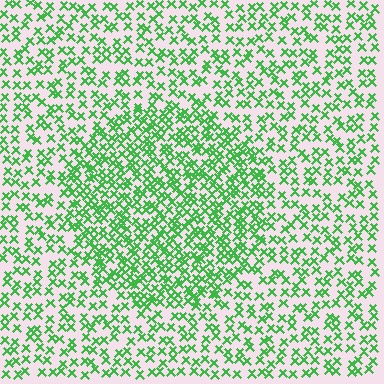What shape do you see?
I see a circle.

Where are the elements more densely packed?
The elements are more densely packed inside the circle boundary.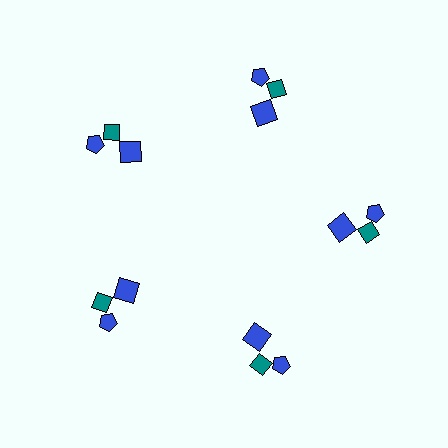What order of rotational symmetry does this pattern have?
This pattern has 5-fold rotational symmetry.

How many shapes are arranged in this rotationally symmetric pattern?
There are 15 shapes, arranged in 5 groups of 3.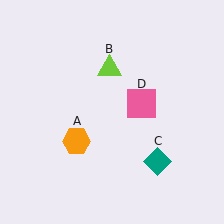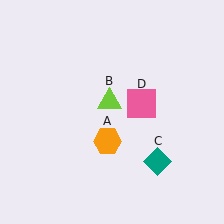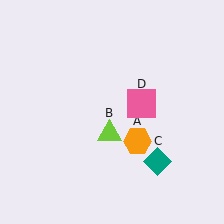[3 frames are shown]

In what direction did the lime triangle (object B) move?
The lime triangle (object B) moved down.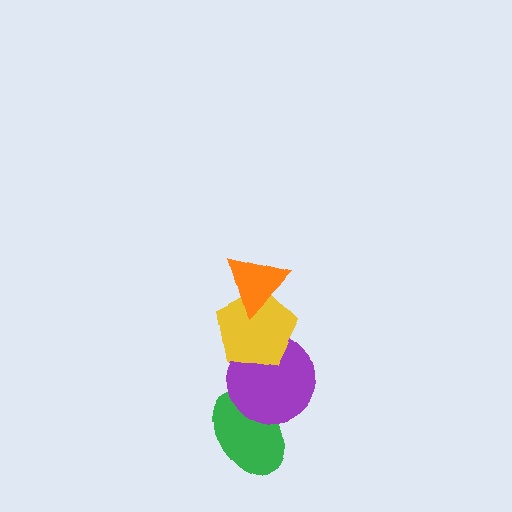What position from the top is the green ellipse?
The green ellipse is 4th from the top.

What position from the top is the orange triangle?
The orange triangle is 1st from the top.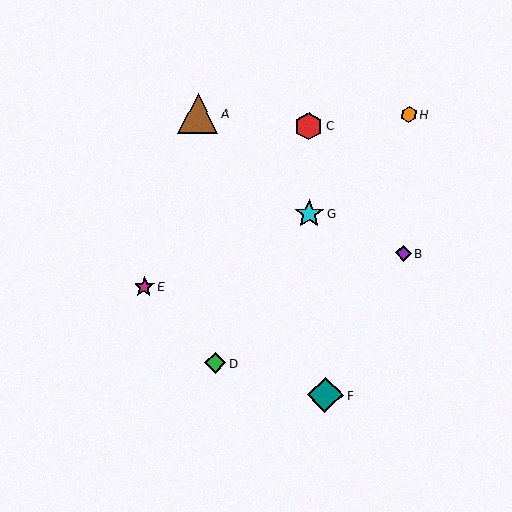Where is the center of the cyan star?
The center of the cyan star is at (309, 214).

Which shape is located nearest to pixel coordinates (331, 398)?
The teal diamond (labeled F) at (325, 395) is nearest to that location.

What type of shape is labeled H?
Shape H is an orange hexagon.